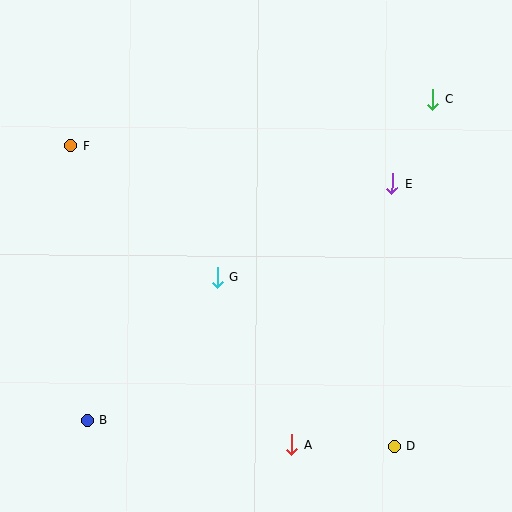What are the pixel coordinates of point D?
Point D is at (394, 446).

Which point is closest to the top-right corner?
Point C is closest to the top-right corner.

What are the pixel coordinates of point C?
Point C is at (433, 100).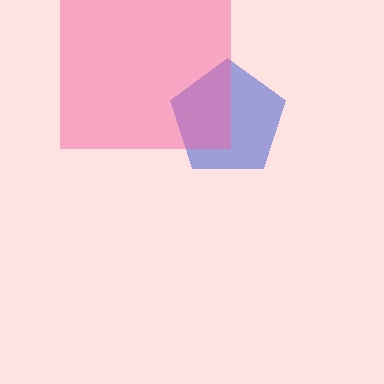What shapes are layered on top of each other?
The layered shapes are: a blue pentagon, a pink square.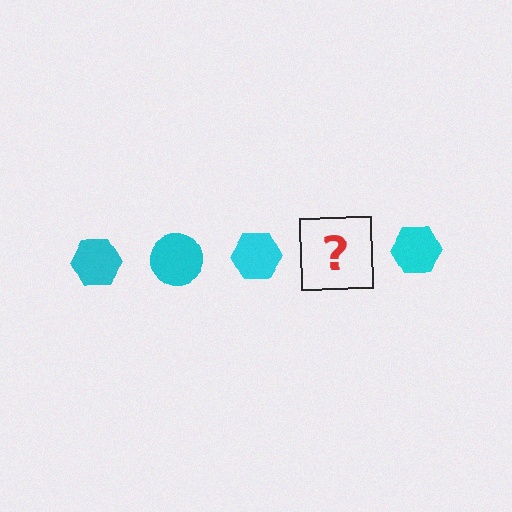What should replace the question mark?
The question mark should be replaced with a cyan circle.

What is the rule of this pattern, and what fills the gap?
The rule is that the pattern cycles through hexagon, circle shapes in cyan. The gap should be filled with a cyan circle.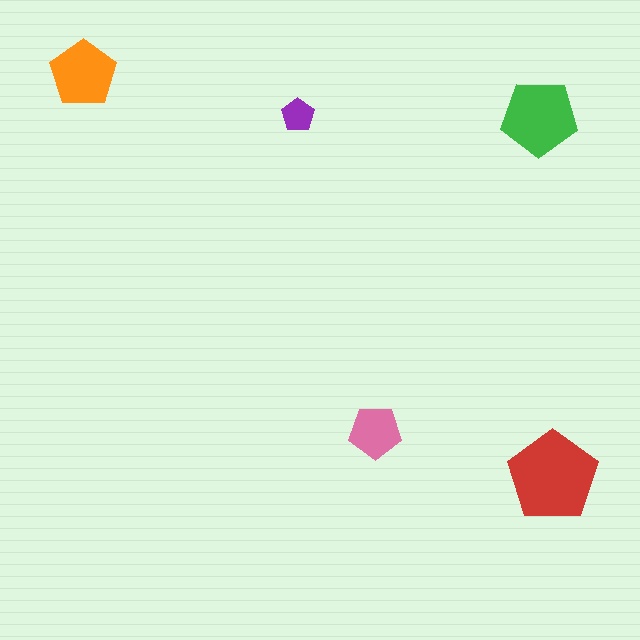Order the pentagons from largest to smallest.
the red one, the green one, the orange one, the pink one, the purple one.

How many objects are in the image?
There are 5 objects in the image.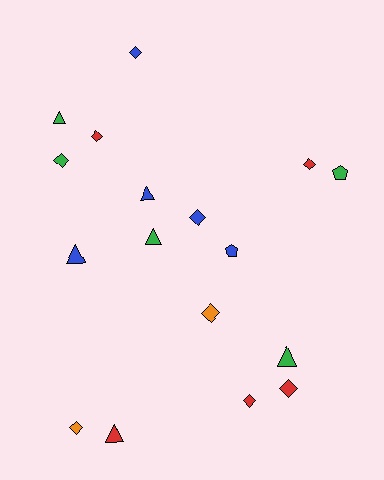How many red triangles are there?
There is 1 red triangle.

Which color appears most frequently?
Red, with 5 objects.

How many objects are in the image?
There are 17 objects.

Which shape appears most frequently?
Diamond, with 9 objects.